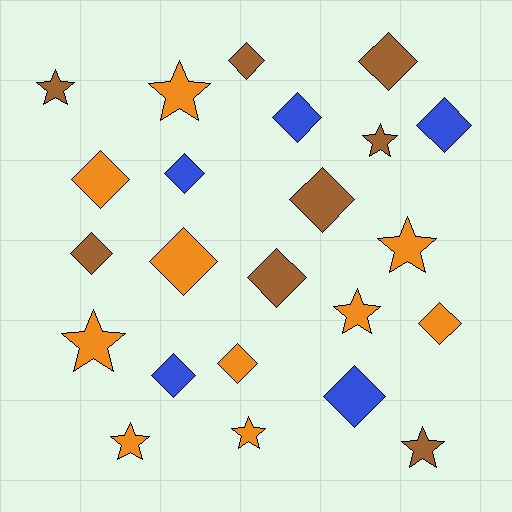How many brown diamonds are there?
There are 5 brown diamonds.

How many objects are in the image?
There are 23 objects.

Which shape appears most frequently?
Diamond, with 14 objects.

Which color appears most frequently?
Orange, with 10 objects.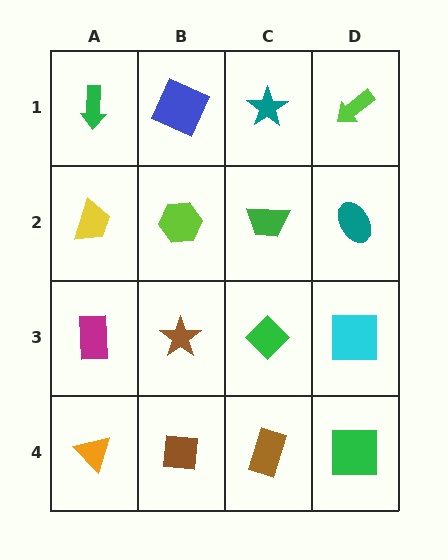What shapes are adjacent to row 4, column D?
A cyan square (row 3, column D), a brown rectangle (row 4, column C).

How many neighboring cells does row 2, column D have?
3.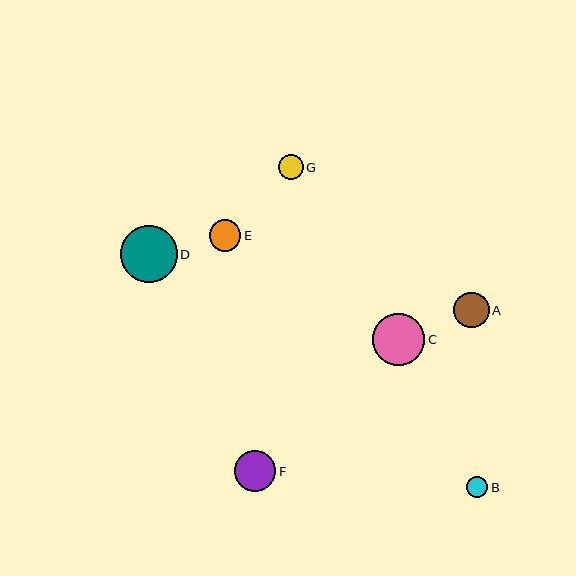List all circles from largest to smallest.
From largest to smallest: D, C, F, A, E, G, B.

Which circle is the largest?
Circle D is the largest with a size of approximately 57 pixels.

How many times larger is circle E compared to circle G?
Circle E is approximately 1.3 times the size of circle G.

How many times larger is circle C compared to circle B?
Circle C is approximately 2.4 times the size of circle B.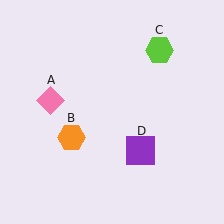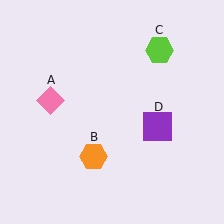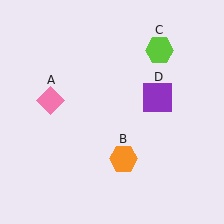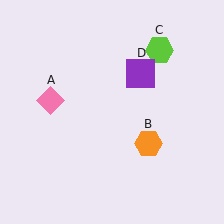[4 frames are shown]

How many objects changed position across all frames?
2 objects changed position: orange hexagon (object B), purple square (object D).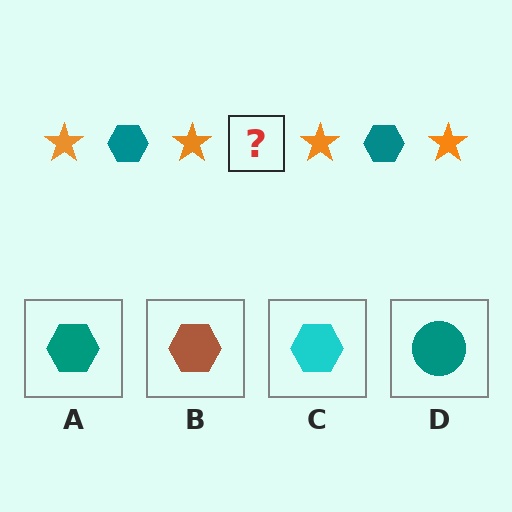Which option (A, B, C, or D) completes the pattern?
A.